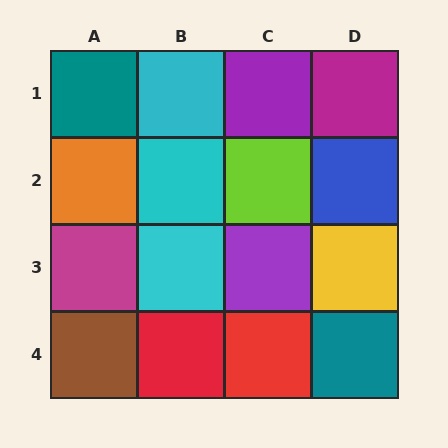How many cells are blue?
1 cell is blue.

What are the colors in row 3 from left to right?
Magenta, cyan, purple, yellow.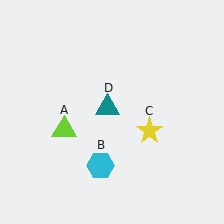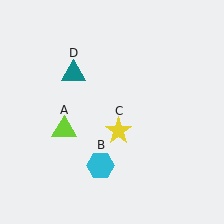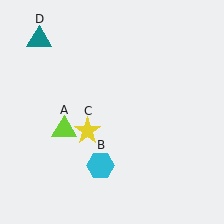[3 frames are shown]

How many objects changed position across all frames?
2 objects changed position: yellow star (object C), teal triangle (object D).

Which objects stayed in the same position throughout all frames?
Lime triangle (object A) and cyan hexagon (object B) remained stationary.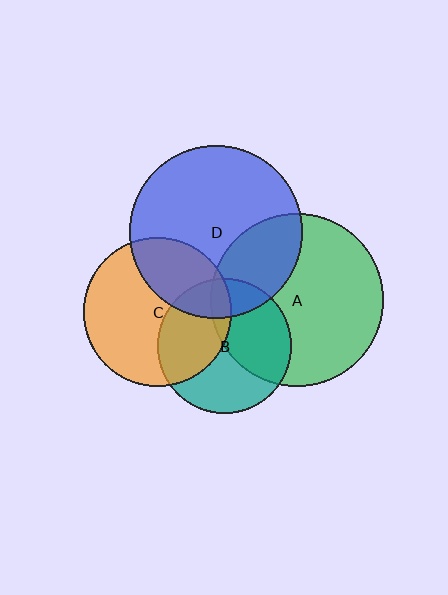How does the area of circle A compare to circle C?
Approximately 1.4 times.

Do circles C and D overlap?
Yes.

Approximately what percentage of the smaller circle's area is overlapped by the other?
Approximately 30%.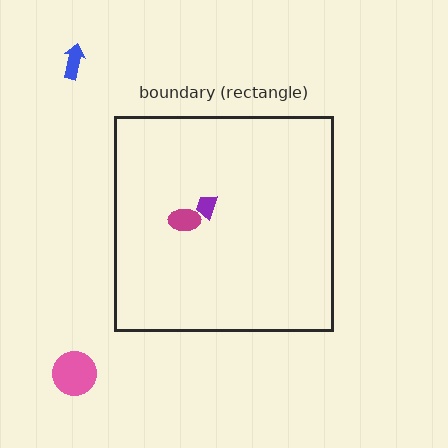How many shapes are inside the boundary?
2 inside, 2 outside.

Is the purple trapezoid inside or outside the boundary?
Inside.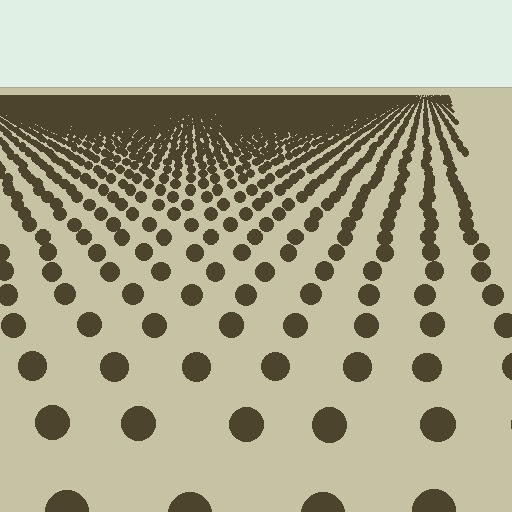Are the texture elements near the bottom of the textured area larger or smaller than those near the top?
Larger. Near the bottom, elements are closer to the viewer and appear at a bigger on-screen size.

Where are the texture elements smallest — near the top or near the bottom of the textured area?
Near the top.